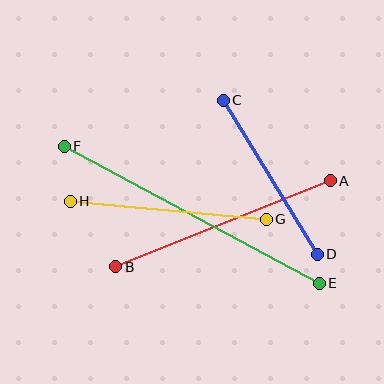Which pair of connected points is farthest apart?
Points E and F are farthest apart.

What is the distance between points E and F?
The distance is approximately 289 pixels.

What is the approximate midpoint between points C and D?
The midpoint is at approximately (270, 177) pixels.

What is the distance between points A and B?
The distance is approximately 231 pixels.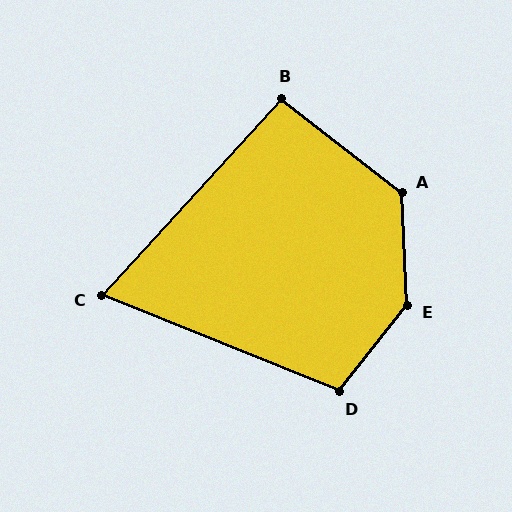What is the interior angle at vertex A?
Approximately 130 degrees (obtuse).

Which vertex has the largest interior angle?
E, at approximately 139 degrees.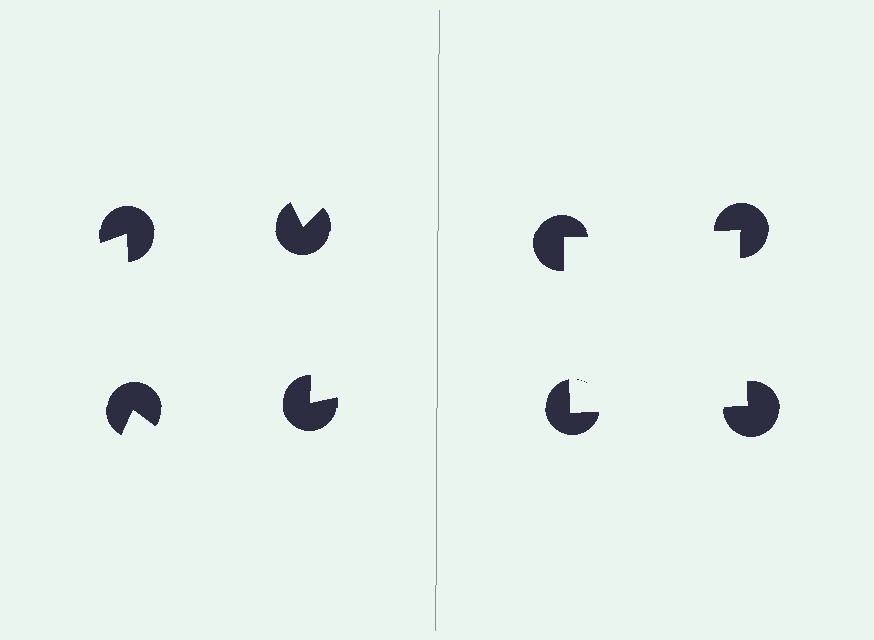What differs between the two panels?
The pac-man discs are positioned identically on both sides; only the wedge orientations differ. On the right they align to a square; on the left they are misaligned.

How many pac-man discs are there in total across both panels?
8 — 4 on each side.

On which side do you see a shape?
An illusory square appears on the right side. On the left side the wedge cuts are rotated, so no coherent shape forms.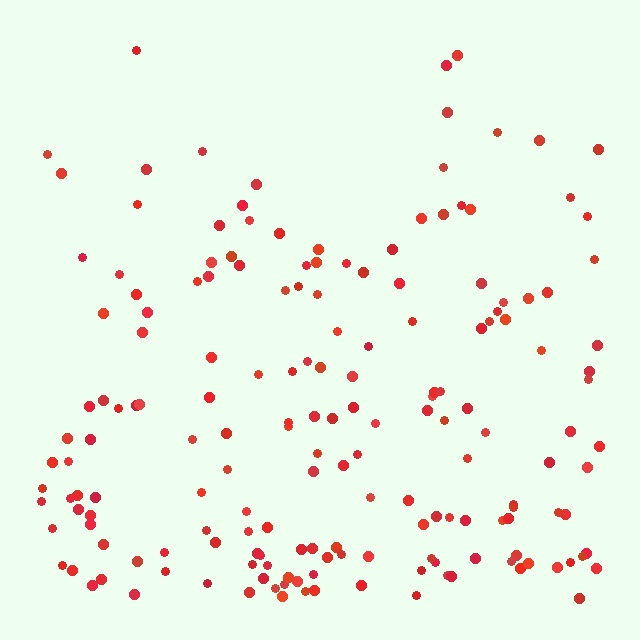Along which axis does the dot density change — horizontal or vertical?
Vertical.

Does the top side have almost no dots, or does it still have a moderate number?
Still a moderate number, just noticeably fewer than the bottom.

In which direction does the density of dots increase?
From top to bottom, with the bottom side densest.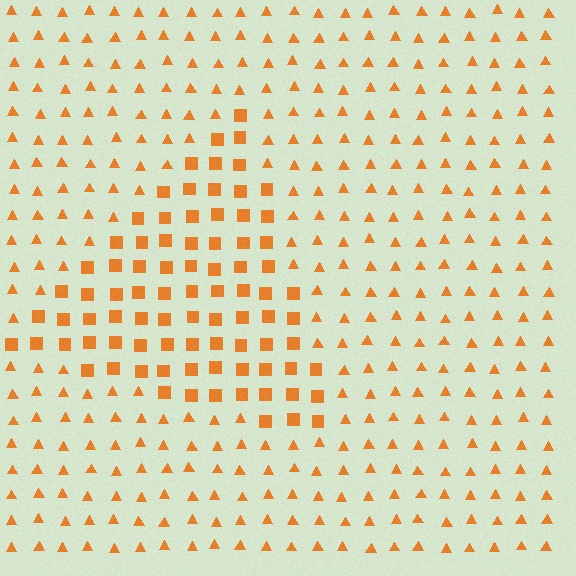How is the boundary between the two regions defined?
The boundary is defined by a change in element shape: squares inside vs. triangles outside. All elements share the same color and spacing.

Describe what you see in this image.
The image is filled with small orange elements arranged in a uniform grid. A triangle-shaped region contains squares, while the surrounding area contains triangles. The boundary is defined purely by the change in element shape.